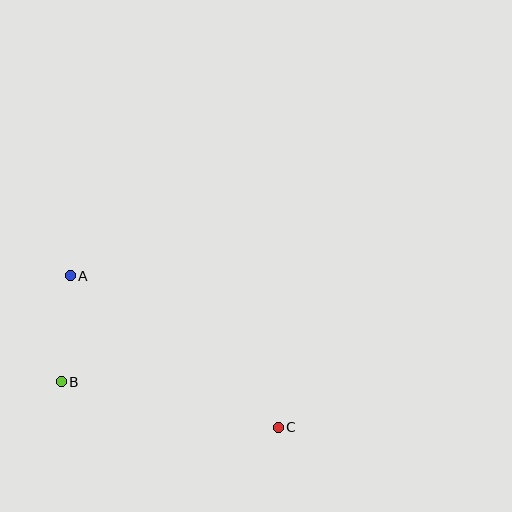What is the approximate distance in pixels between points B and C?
The distance between B and C is approximately 222 pixels.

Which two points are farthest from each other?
Points A and C are farthest from each other.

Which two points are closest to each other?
Points A and B are closest to each other.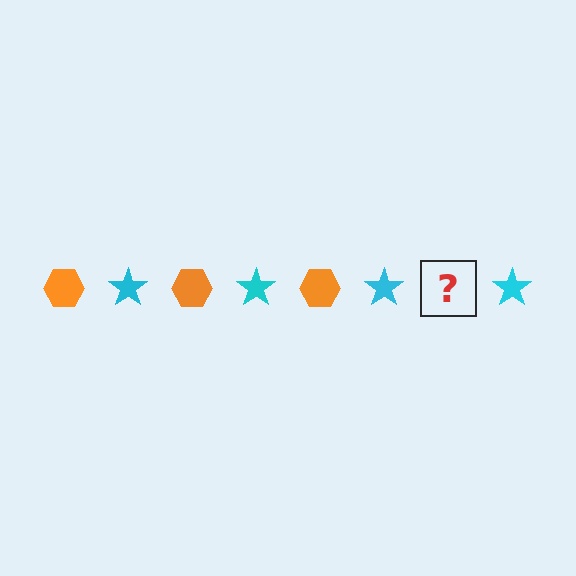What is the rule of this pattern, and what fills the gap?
The rule is that the pattern alternates between orange hexagon and cyan star. The gap should be filled with an orange hexagon.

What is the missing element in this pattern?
The missing element is an orange hexagon.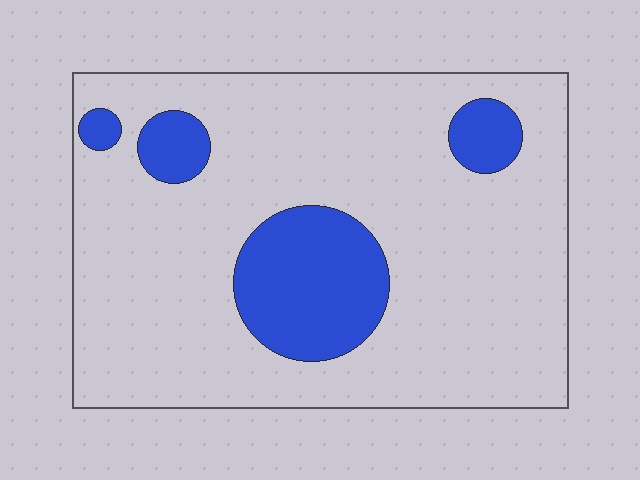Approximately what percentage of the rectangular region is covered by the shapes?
Approximately 20%.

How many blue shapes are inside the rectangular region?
4.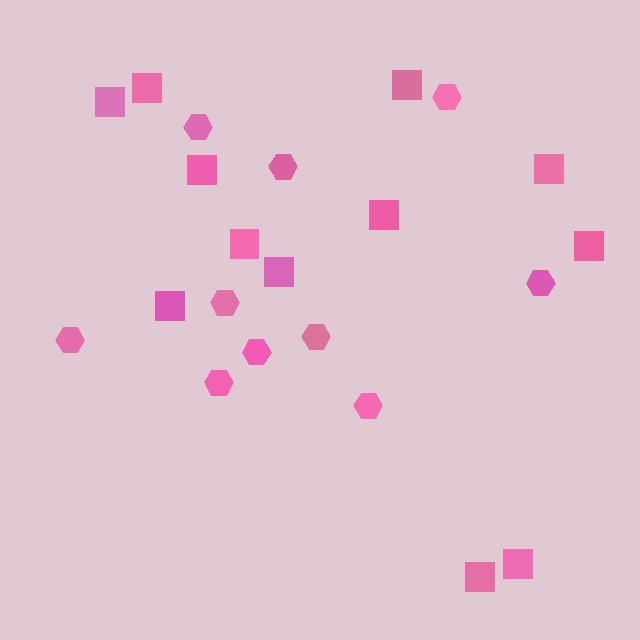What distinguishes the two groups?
There are 2 groups: one group of squares (12) and one group of hexagons (10).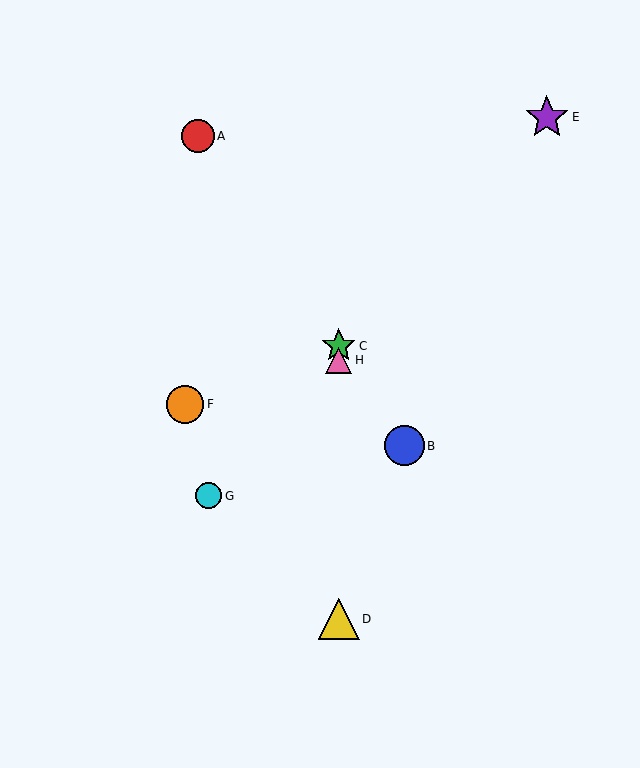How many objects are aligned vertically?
3 objects (C, D, H) are aligned vertically.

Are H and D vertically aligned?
Yes, both are at x≈339.